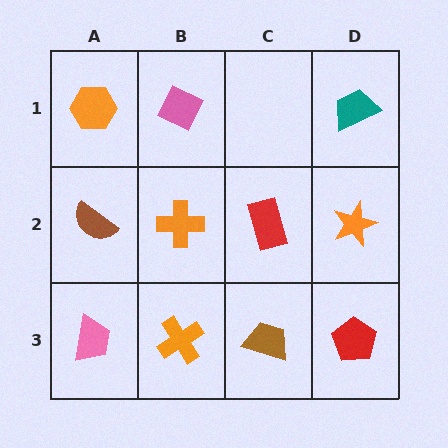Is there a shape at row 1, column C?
No, that cell is empty.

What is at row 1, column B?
A pink diamond.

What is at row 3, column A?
A pink trapezoid.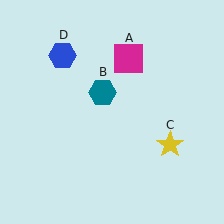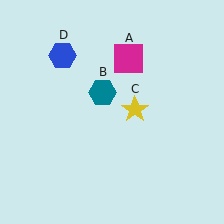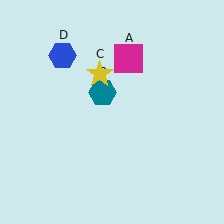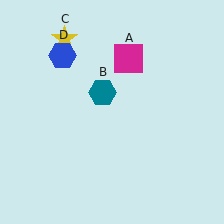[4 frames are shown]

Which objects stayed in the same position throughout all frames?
Magenta square (object A) and teal hexagon (object B) and blue hexagon (object D) remained stationary.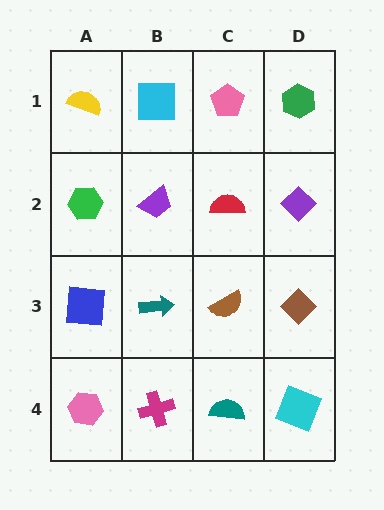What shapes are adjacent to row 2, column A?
A yellow semicircle (row 1, column A), a blue square (row 3, column A), a purple trapezoid (row 2, column B).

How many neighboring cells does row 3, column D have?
3.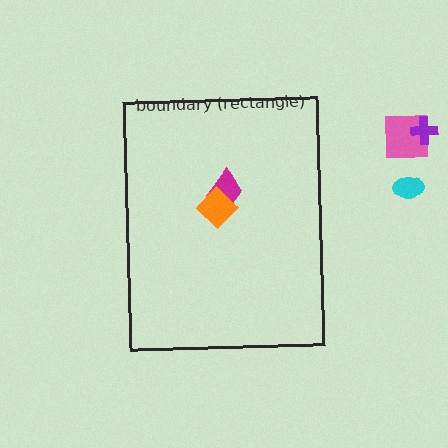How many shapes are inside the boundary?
2 inside, 3 outside.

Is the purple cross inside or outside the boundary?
Outside.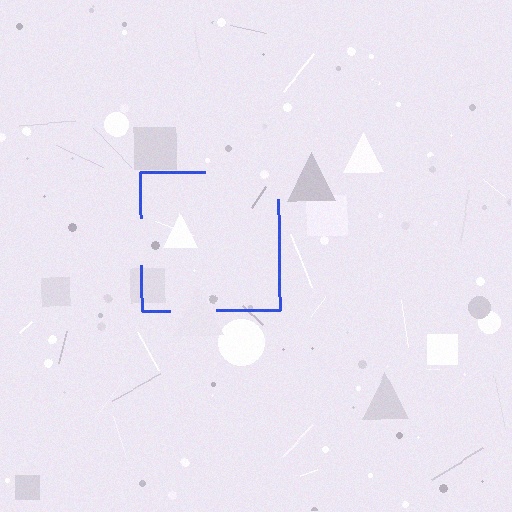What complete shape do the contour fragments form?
The contour fragments form a square.